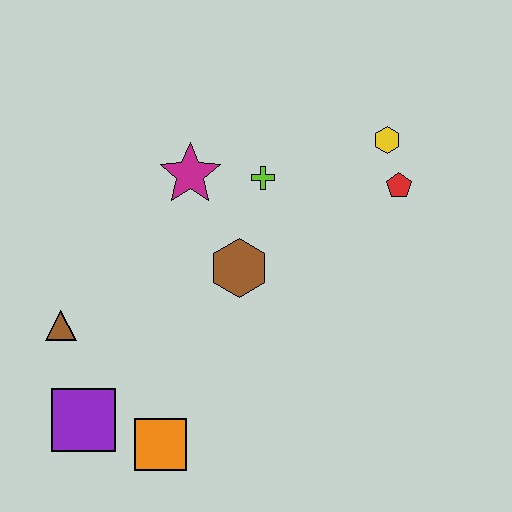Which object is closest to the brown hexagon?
The lime cross is closest to the brown hexagon.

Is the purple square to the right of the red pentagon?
No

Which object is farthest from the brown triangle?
The yellow hexagon is farthest from the brown triangle.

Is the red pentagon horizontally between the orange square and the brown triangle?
No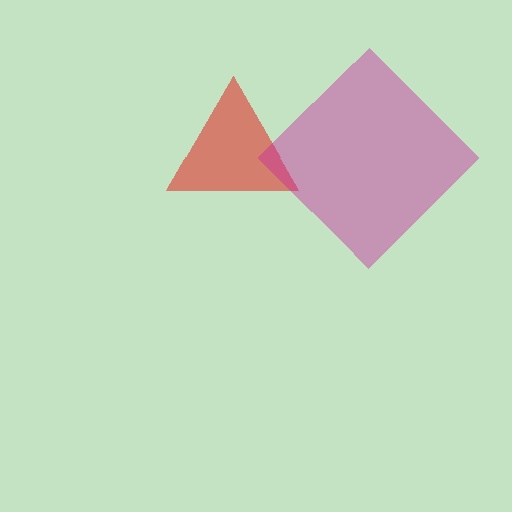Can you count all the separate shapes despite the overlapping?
Yes, there are 2 separate shapes.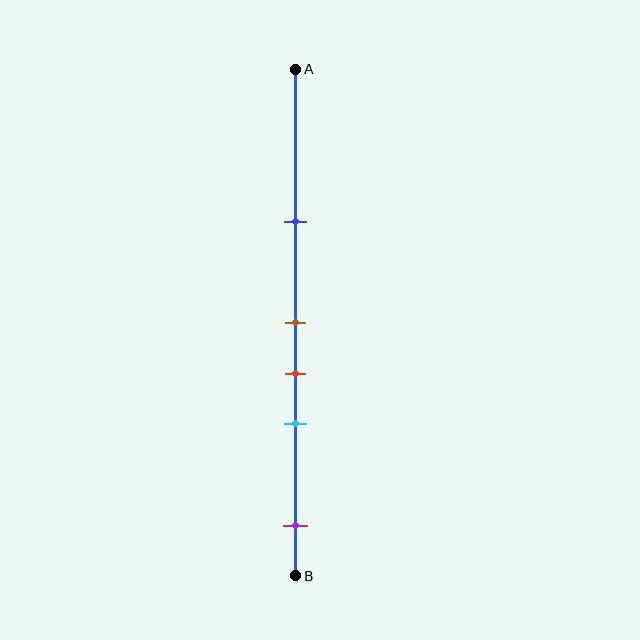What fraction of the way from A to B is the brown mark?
The brown mark is approximately 50% (0.5) of the way from A to B.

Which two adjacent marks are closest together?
The brown and red marks are the closest adjacent pair.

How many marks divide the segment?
There are 5 marks dividing the segment.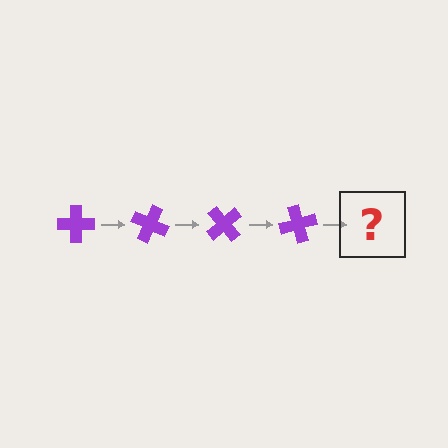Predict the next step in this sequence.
The next step is a purple cross rotated 100 degrees.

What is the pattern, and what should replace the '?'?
The pattern is that the cross rotates 25 degrees each step. The '?' should be a purple cross rotated 100 degrees.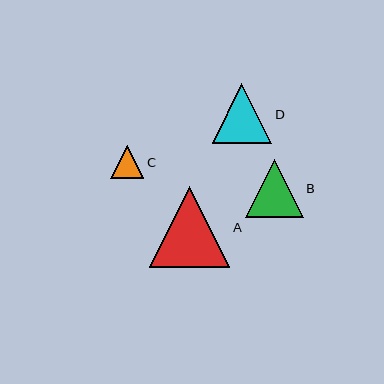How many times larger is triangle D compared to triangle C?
Triangle D is approximately 1.8 times the size of triangle C.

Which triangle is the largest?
Triangle A is the largest with a size of approximately 80 pixels.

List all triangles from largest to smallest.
From largest to smallest: A, D, B, C.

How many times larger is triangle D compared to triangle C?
Triangle D is approximately 1.8 times the size of triangle C.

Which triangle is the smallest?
Triangle C is the smallest with a size of approximately 33 pixels.